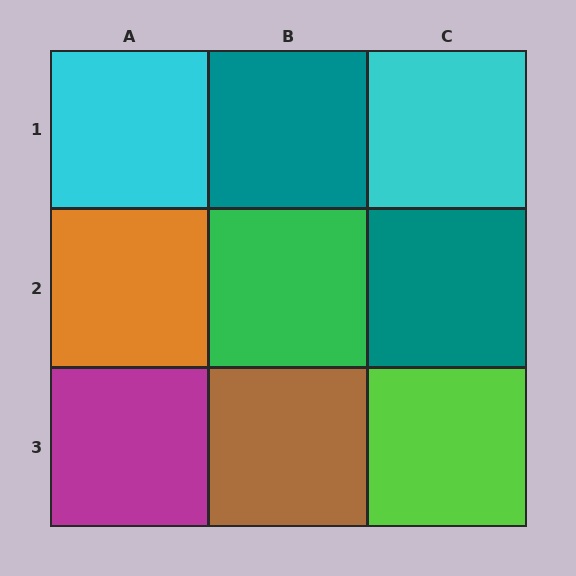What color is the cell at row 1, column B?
Teal.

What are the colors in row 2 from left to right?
Orange, green, teal.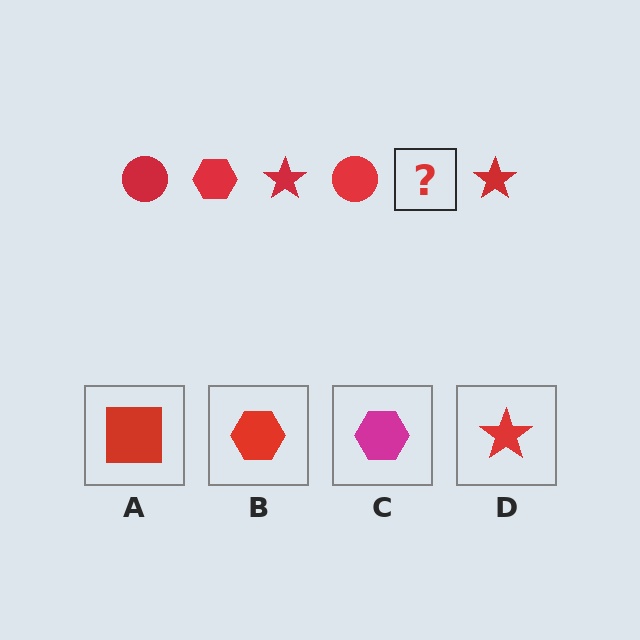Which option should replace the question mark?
Option B.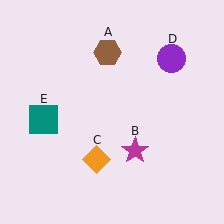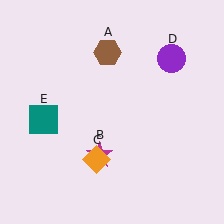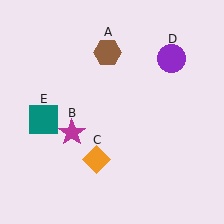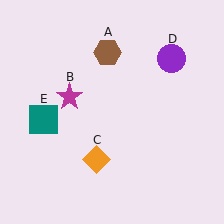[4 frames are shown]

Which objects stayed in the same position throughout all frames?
Brown hexagon (object A) and orange diamond (object C) and purple circle (object D) and teal square (object E) remained stationary.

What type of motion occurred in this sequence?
The magenta star (object B) rotated clockwise around the center of the scene.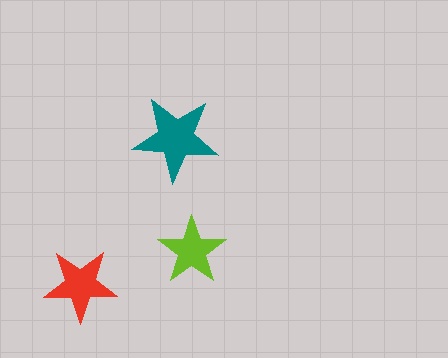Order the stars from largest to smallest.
the teal one, the red one, the lime one.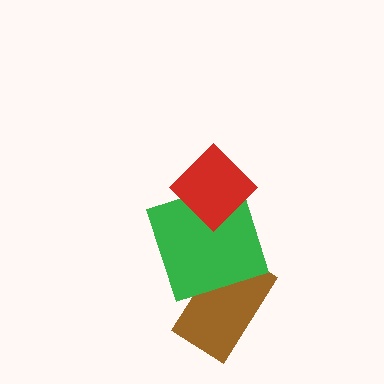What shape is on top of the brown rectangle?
The green square is on top of the brown rectangle.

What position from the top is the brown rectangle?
The brown rectangle is 3rd from the top.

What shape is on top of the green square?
The red diamond is on top of the green square.